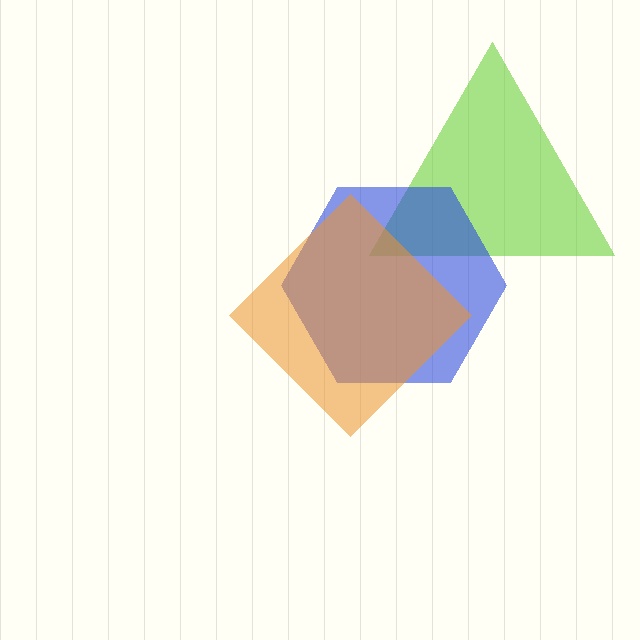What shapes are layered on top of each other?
The layered shapes are: a lime triangle, a blue hexagon, an orange diamond.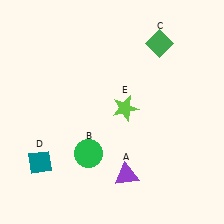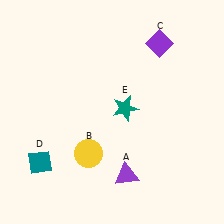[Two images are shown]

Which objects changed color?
B changed from green to yellow. C changed from green to purple. E changed from lime to teal.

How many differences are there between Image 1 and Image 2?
There are 3 differences between the two images.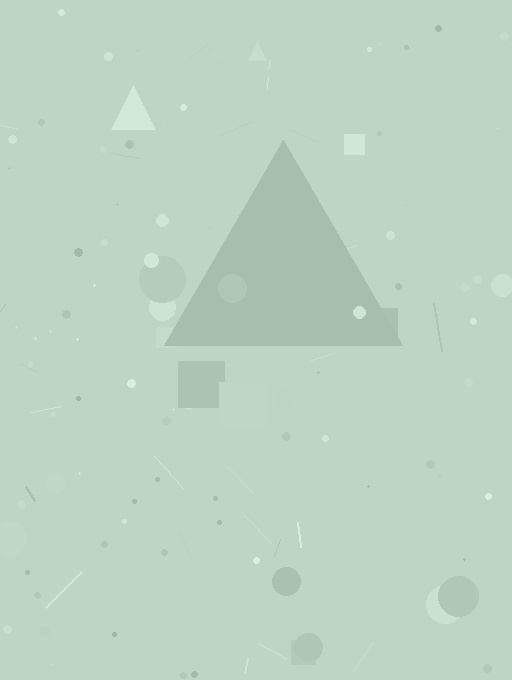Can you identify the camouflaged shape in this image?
The camouflaged shape is a triangle.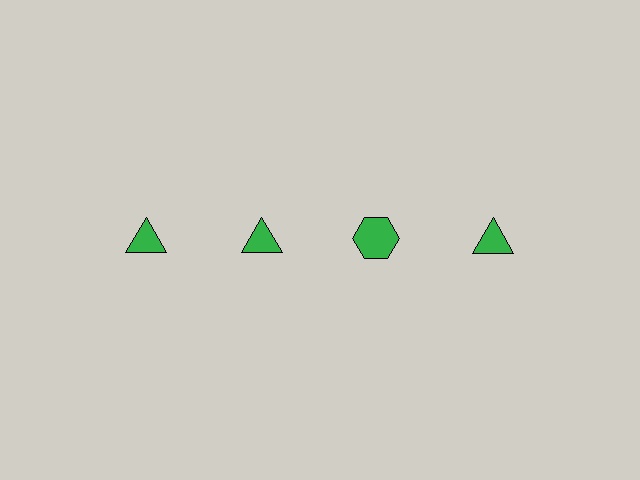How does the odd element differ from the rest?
It has a different shape: hexagon instead of triangle.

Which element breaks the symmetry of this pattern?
The green hexagon in the top row, center column breaks the symmetry. All other shapes are green triangles.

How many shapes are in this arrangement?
There are 4 shapes arranged in a grid pattern.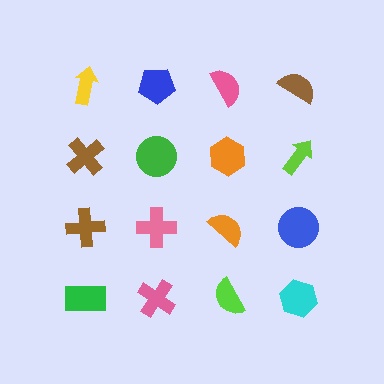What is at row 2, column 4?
A lime arrow.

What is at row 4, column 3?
A lime semicircle.